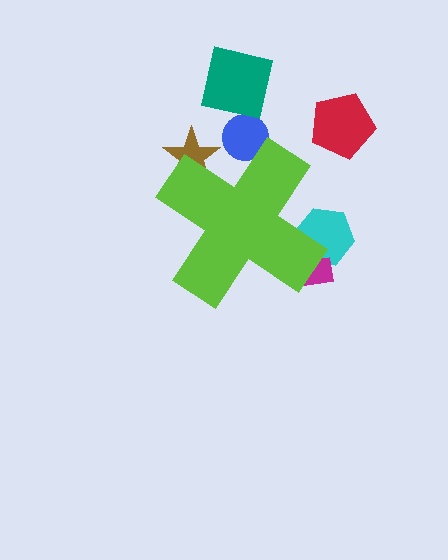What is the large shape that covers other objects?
A lime cross.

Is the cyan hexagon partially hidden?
Yes, the cyan hexagon is partially hidden behind the lime cross.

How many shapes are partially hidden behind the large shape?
4 shapes are partially hidden.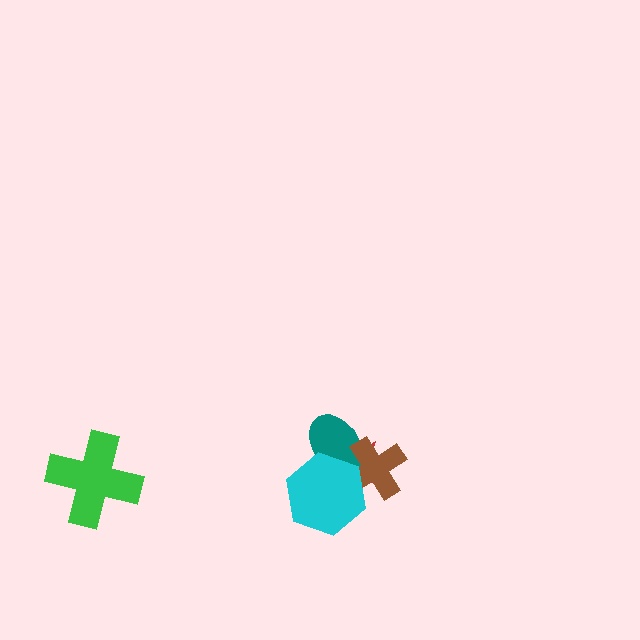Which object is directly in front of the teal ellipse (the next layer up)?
The brown cross is directly in front of the teal ellipse.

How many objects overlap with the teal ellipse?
3 objects overlap with the teal ellipse.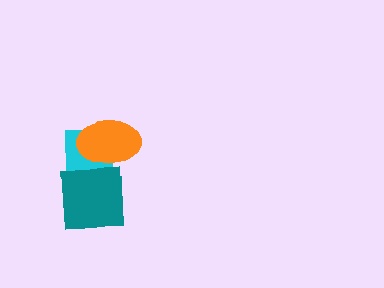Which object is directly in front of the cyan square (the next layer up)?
The orange ellipse is directly in front of the cyan square.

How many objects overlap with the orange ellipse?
2 objects overlap with the orange ellipse.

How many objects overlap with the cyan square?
2 objects overlap with the cyan square.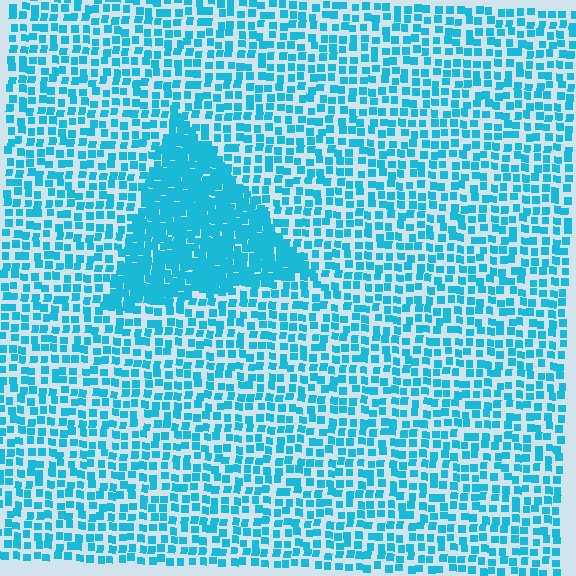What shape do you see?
I see a triangle.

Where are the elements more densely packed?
The elements are more densely packed inside the triangle boundary.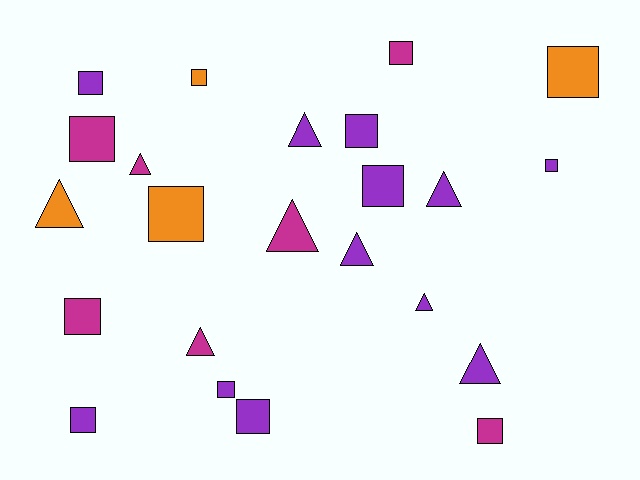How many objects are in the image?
There are 23 objects.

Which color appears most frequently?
Purple, with 12 objects.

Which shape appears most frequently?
Square, with 14 objects.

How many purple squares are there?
There are 7 purple squares.